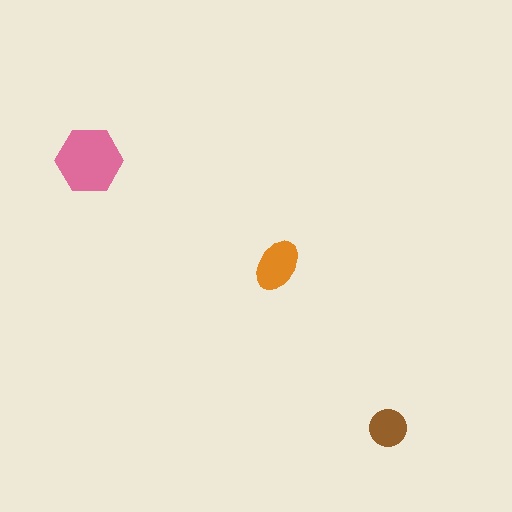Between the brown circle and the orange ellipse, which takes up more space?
The orange ellipse.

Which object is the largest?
The pink hexagon.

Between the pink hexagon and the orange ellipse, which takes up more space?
The pink hexagon.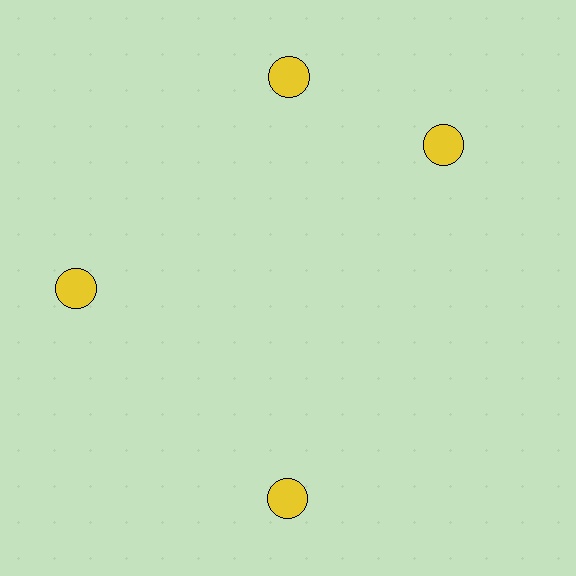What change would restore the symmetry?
The symmetry would be restored by rotating it back into even spacing with its neighbors so that all 4 circles sit at equal angles and equal distance from the center.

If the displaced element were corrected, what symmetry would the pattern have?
It would have 4-fold rotational symmetry — the pattern would map onto itself every 90 degrees.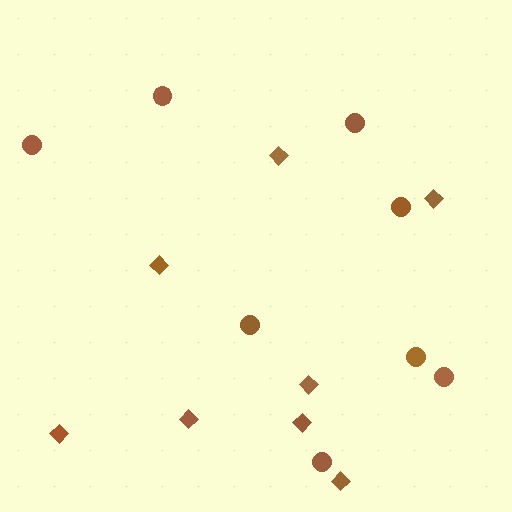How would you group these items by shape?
There are 2 groups: one group of diamonds (8) and one group of circles (8).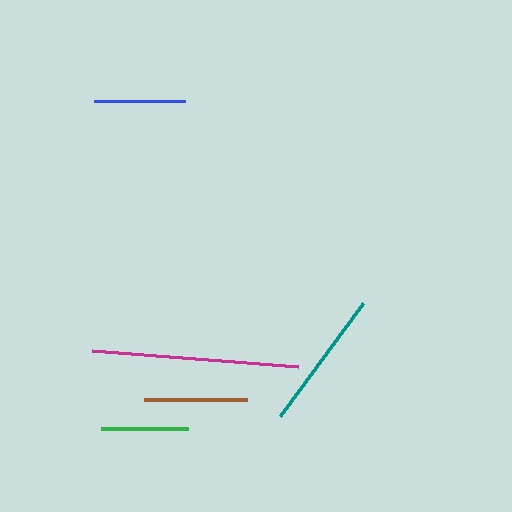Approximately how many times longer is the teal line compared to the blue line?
The teal line is approximately 1.5 times the length of the blue line.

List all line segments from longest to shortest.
From longest to shortest: magenta, teal, brown, blue, green.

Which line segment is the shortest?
The green line is the shortest at approximately 88 pixels.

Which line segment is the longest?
The magenta line is the longest at approximately 206 pixels.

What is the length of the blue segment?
The blue segment is approximately 91 pixels long.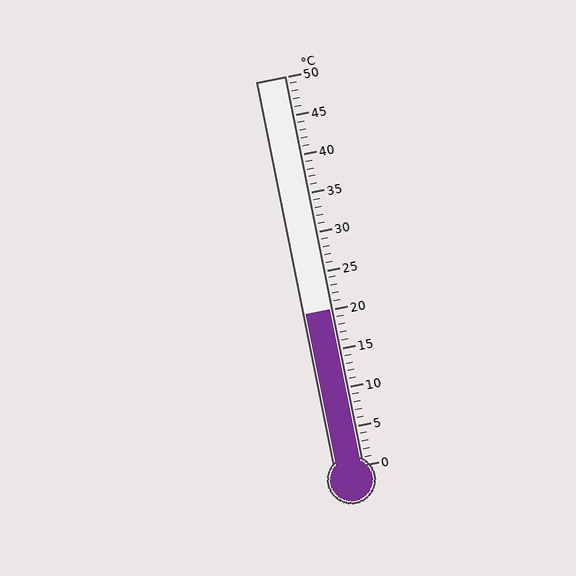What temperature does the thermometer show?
The thermometer shows approximately 20°C.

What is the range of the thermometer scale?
The thermometer scale ranges from 0°C to 50°C.